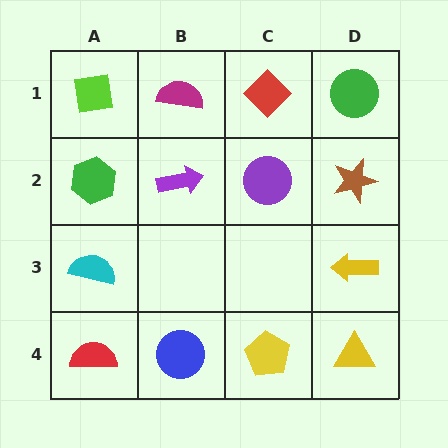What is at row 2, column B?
A purple arrow.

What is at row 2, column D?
A brown star.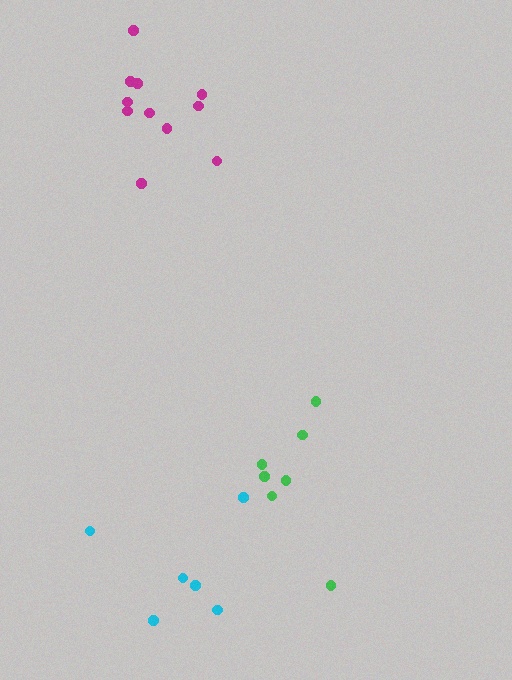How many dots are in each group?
Group 1: 7 dots, Group 2: 6 dots, Group 3: 11 dots (24 total).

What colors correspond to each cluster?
The clusters are colored: green, cyan, magenta.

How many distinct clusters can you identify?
There are 3 distinct clusters.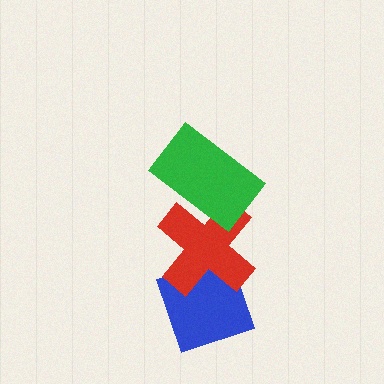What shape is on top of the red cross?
The green rectangle is on top of the red cross.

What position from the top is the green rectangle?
The green rectangle is 1st from the top.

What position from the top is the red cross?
The red cross is 2nd from the top.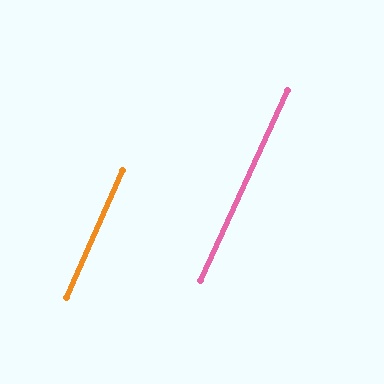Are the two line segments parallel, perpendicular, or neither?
Parallel — their directions differ by only 0.8°.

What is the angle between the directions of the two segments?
Approximately 1 degree.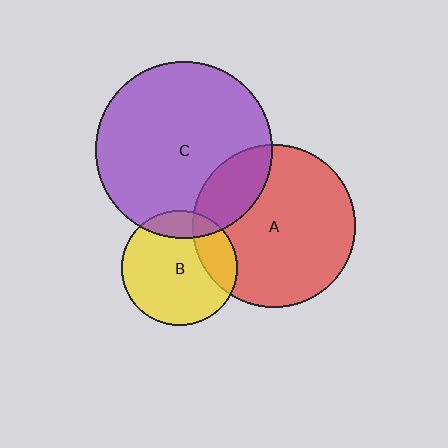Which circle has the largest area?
Circle C (purple).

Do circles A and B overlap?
Yes.